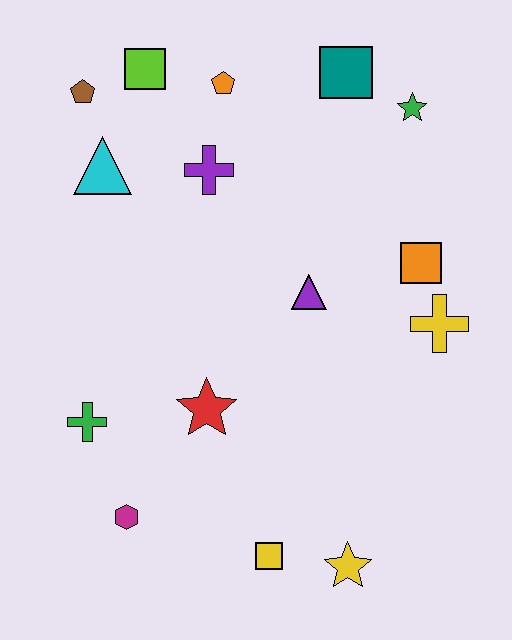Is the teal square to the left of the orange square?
Yes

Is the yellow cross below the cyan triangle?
Yes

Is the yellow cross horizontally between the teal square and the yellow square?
No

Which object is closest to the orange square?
The yellow cross is closest to the orange square.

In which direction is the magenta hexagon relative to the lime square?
The magenta hexagon is below the lime square.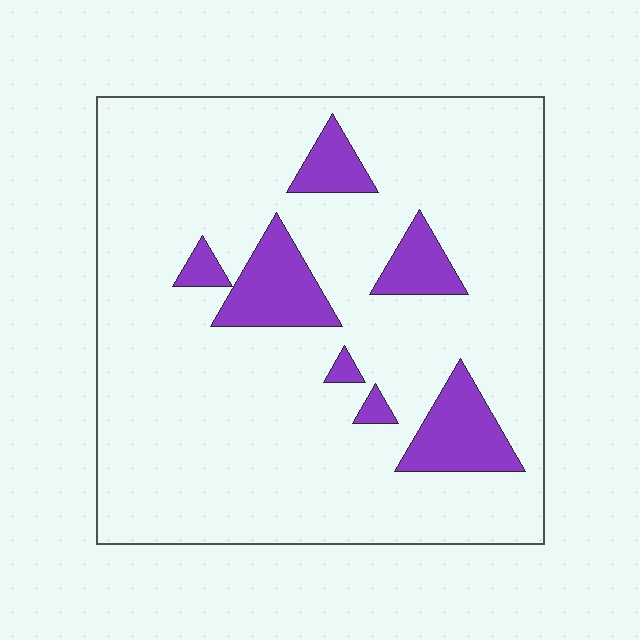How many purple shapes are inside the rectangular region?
7.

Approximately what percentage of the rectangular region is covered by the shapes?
Approximately 15%.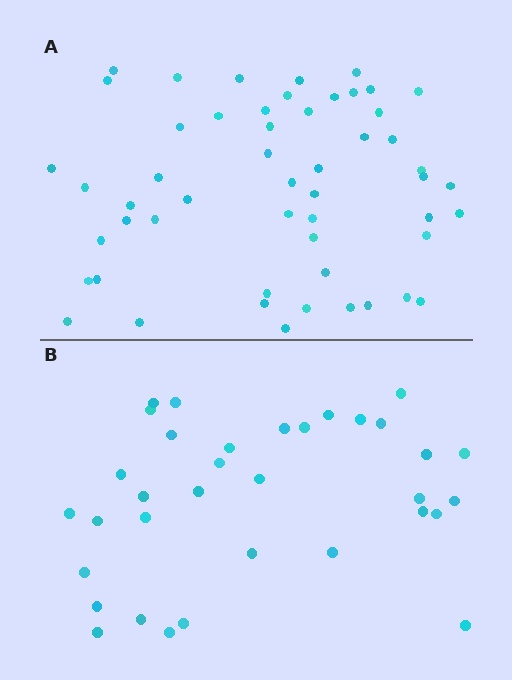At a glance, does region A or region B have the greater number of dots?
Region A (the top region) has more dots.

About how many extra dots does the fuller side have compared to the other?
Region A has approximately 20 more dots than region B.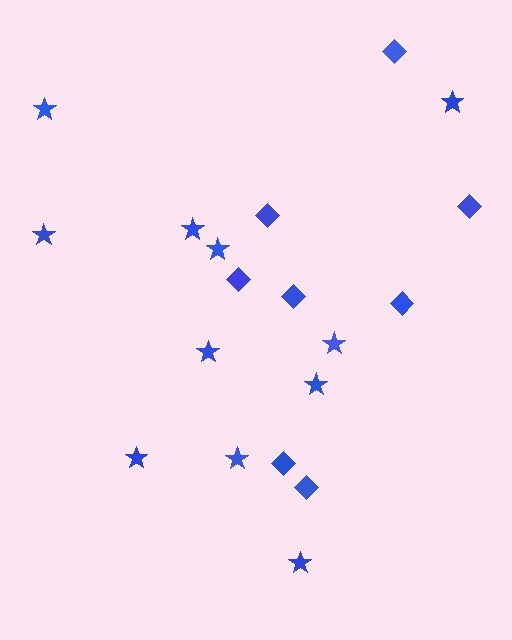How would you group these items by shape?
There are 2 groups: one group of stars (11) and one group of diamonds (8).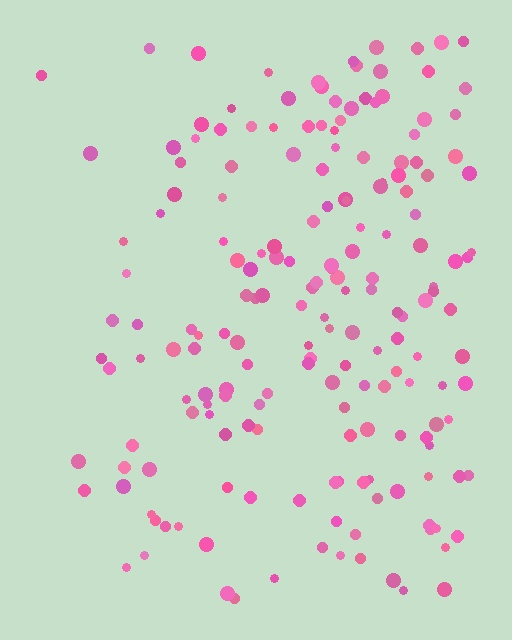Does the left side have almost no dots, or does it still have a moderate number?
Still a moderate number, just noticeably fewer than the right.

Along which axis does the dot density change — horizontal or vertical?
Horizontal.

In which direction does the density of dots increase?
From left to right, with the right side densest.